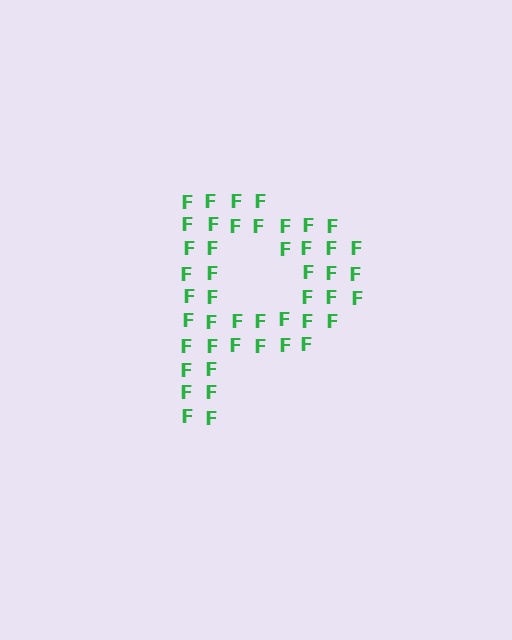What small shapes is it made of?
It is made of small letter F's.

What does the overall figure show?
The overall figure shows the letter P.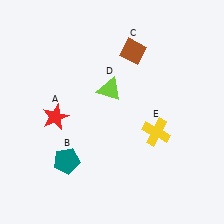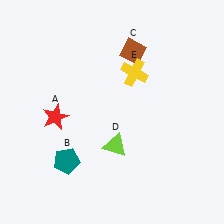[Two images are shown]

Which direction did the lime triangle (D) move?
The lime triangle (D) moved down.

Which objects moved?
The objects that moved are: the lime triangle (D), the yellow cross (E).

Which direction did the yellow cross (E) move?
The yellow cross (E) moved up.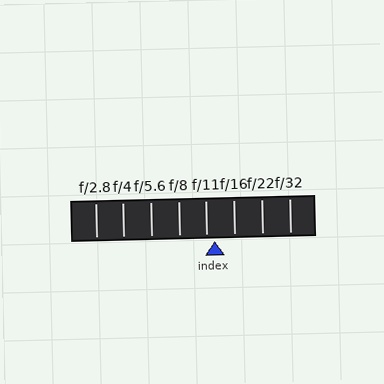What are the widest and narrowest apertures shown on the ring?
The widest aperture shown is f/2.8 and the narrowest is f/32.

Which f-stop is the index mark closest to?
The index mark is closest to f/11.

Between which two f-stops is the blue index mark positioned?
The index mark is between f/11 and f/16.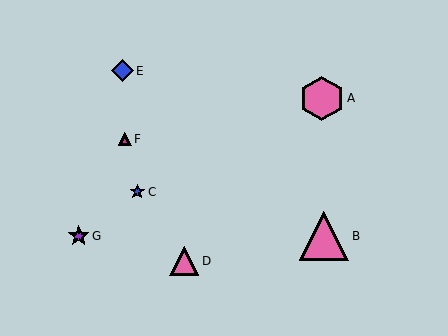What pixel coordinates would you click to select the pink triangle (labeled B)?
Click at (324, 236) to select the pink triangle B.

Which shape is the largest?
The pink triangle (labeled B) is the largest.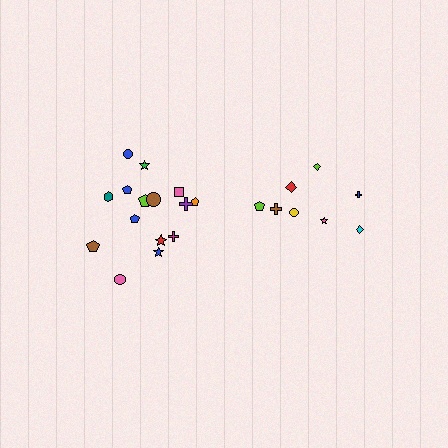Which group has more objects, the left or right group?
The left group.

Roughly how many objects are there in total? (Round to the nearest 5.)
Roughly 25 objects in total.